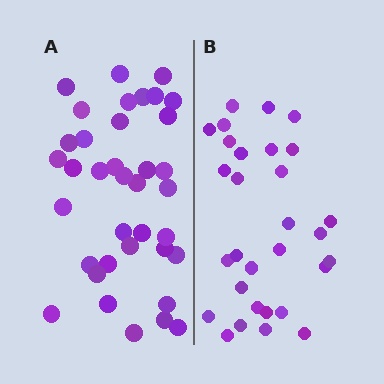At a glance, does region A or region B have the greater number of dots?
Region A (the left region) has more dots.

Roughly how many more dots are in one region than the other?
Region A has roughly 8 or so more dots than region B.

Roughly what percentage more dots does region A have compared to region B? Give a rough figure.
About 25% more.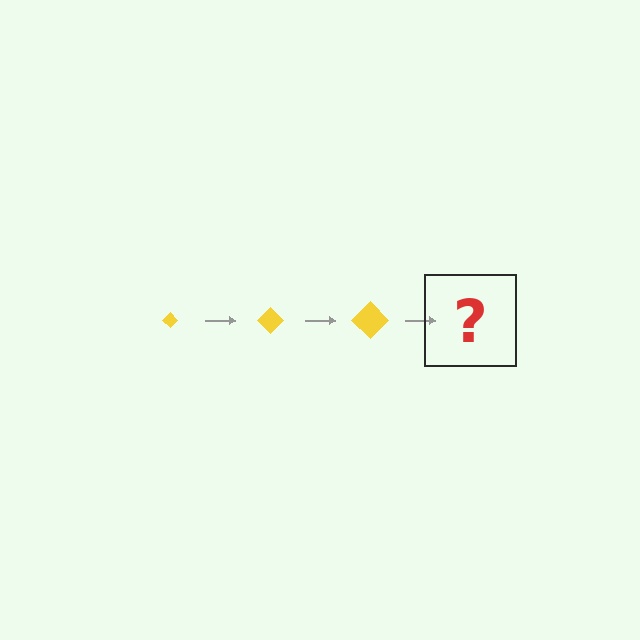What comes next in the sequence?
The next element should be a yellow diamond, larger than the previous one.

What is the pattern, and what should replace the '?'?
The pattern is that the diamond gets progressively larger each step. The '?' should be a yellow diamond, larger than the previous one.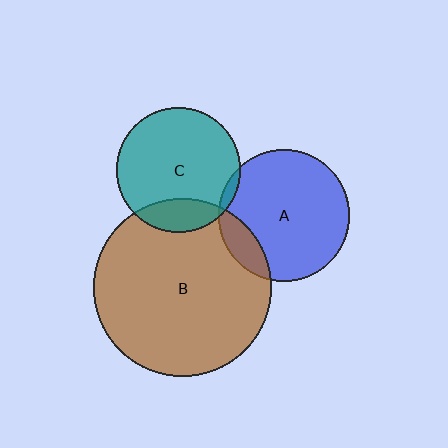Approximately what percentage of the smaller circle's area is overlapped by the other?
Approximately 15%.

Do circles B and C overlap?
Yes.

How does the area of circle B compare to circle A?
Approximately 1.8 times.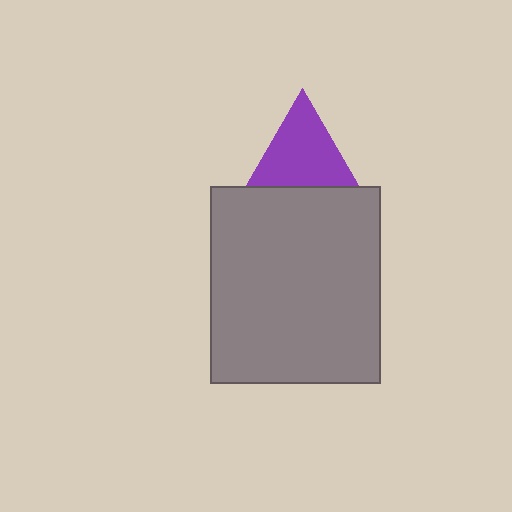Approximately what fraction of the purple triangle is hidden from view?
Roughly 31% of the purple triangle is hidden behind the gray rectangle.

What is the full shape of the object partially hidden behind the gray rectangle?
The partially hidden object is a purple triangle.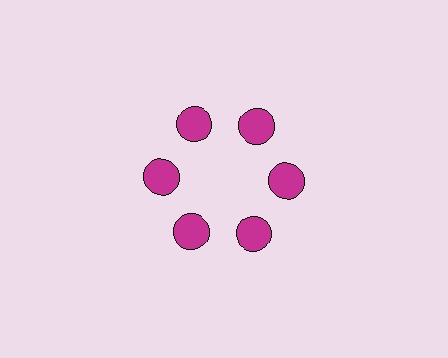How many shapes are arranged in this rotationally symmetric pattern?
There are 6 shapes, arranged in 6 groups of 1.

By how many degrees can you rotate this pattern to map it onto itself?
The pattern maps onto itself every 60 degrees of rotation.